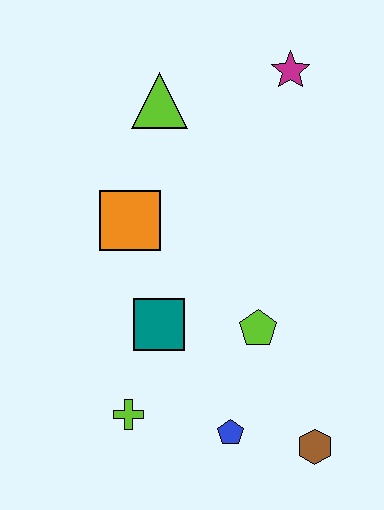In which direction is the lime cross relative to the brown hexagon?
The lime cross is to the left of the brown hexagon.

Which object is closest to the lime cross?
The teal square is closest to the lime cross.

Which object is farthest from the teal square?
The magenta star is farthest from the teal square.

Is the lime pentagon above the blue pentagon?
Yes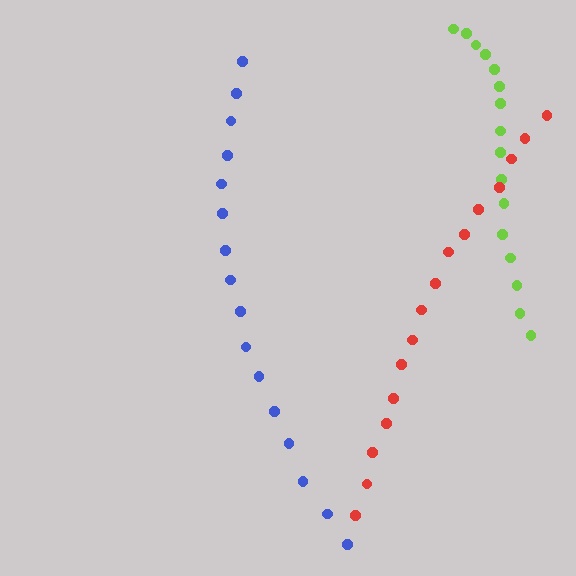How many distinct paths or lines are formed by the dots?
There are 3 distinct paths.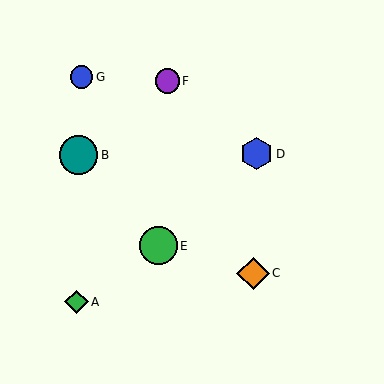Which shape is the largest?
The teal circle (labeled B) is the largest.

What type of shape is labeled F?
Shape F is a purple circle.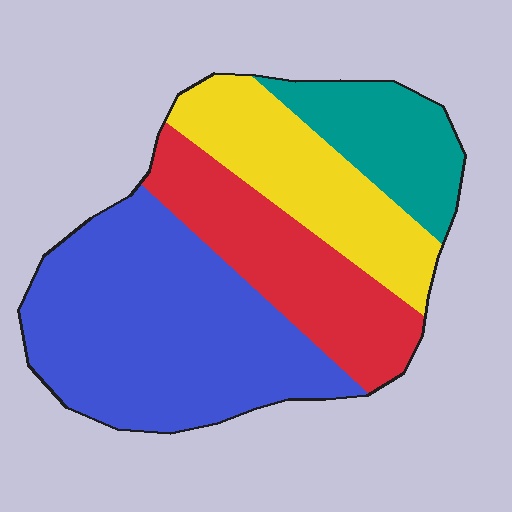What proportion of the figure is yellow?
Yellow takes up about one fifth (1/5) of the figure.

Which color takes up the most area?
Blue, at roughly 45%.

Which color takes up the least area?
Teal, at roughly 15%.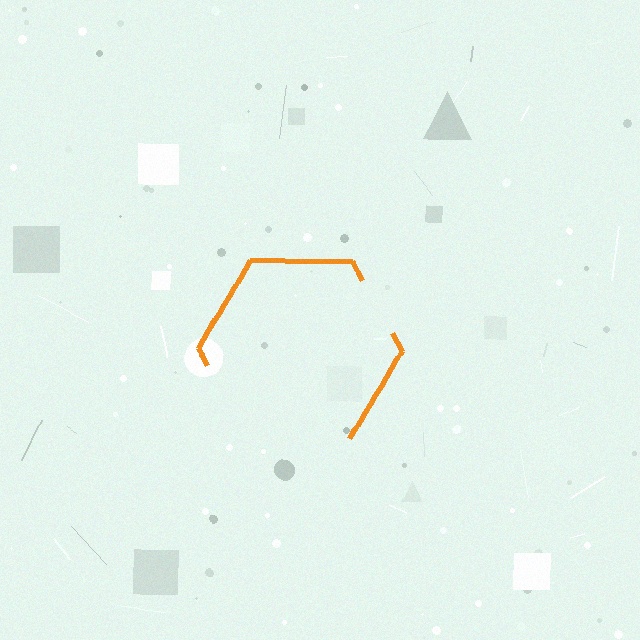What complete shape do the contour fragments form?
The contour fragments form a hexagon.